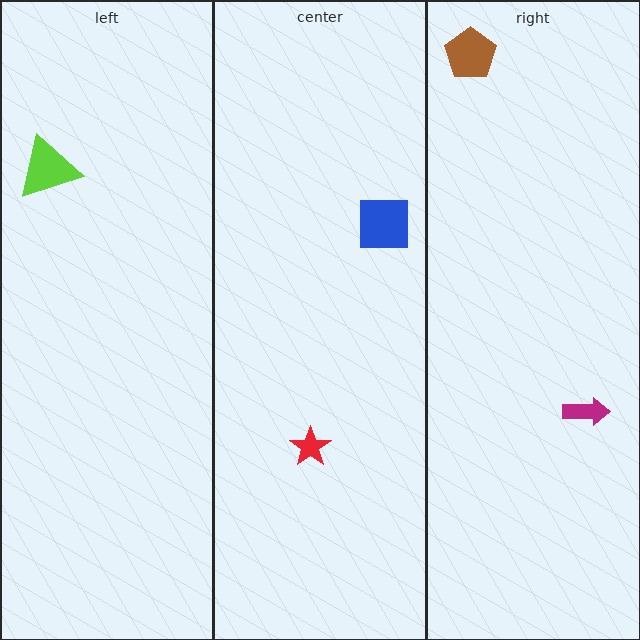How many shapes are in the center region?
2.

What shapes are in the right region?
The magenta arrow, the brown pentagon.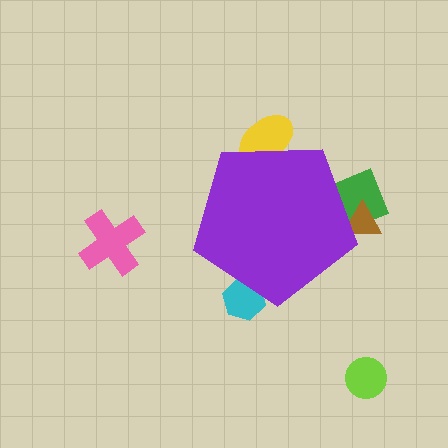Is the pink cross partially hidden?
No, the pink cross is fully visible.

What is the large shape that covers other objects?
A purple pentagon.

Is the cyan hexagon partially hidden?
Yes, the cyan hexagon is partially hidden behind the purple pentagon.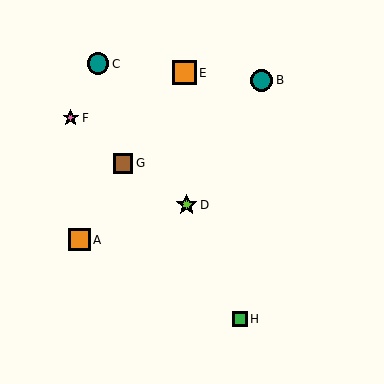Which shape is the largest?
The orange square (labeled E) is the largest.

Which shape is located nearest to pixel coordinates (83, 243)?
The orange square (labeled A) at (79, 240) is nearest to that location.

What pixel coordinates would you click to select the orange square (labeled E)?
Click at (185, 73) to select the orange square E.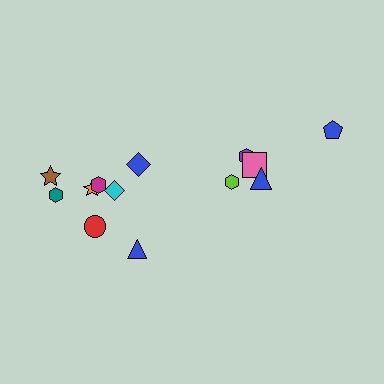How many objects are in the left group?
There are 8 objects.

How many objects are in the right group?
There are 5 objects.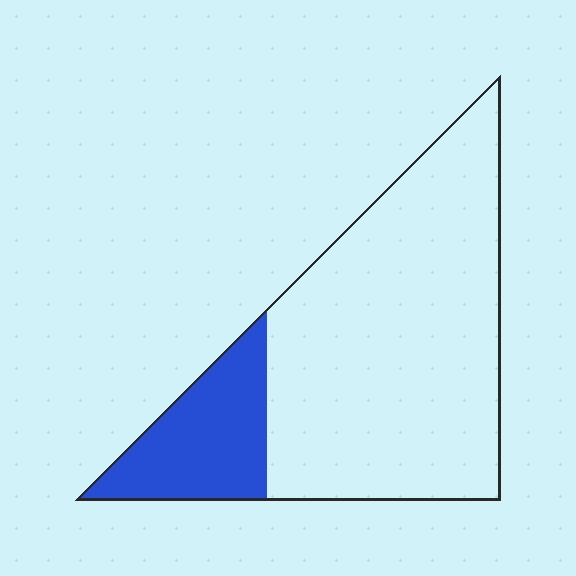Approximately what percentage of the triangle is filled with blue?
Approximately 20%.